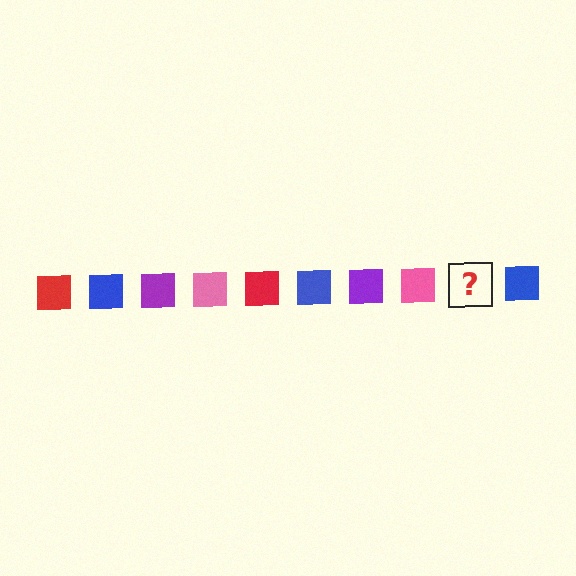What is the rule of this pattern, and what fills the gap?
The rule is that the pattern cycles through red, blue, purple, pink squares. The gap should be filled with a red square.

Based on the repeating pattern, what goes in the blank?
The blank should be a red square.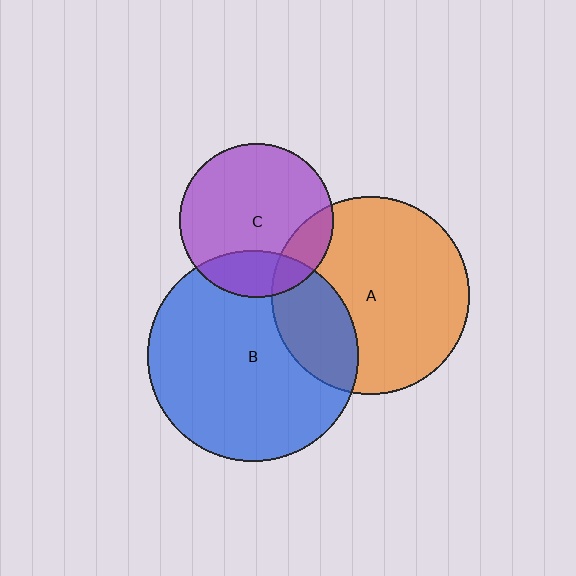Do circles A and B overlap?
Yes.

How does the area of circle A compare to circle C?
Approximately 1.7 times.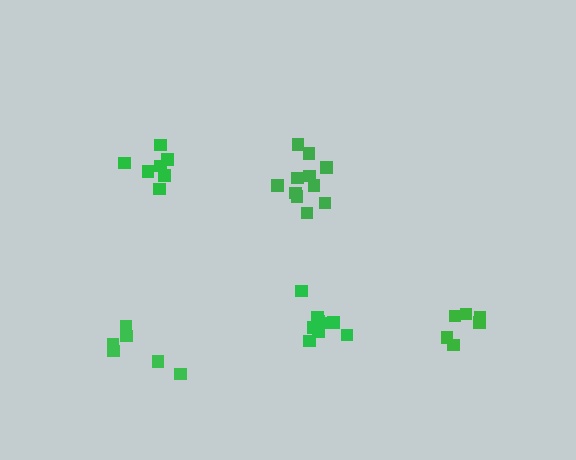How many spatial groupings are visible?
There are 5 spatial groupings.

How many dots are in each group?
Group 1: 6 dots, Group 2: 9 dots, Group 3: 6 dots, Group 4: 7 dots, Group 5: 11 dots (39 total).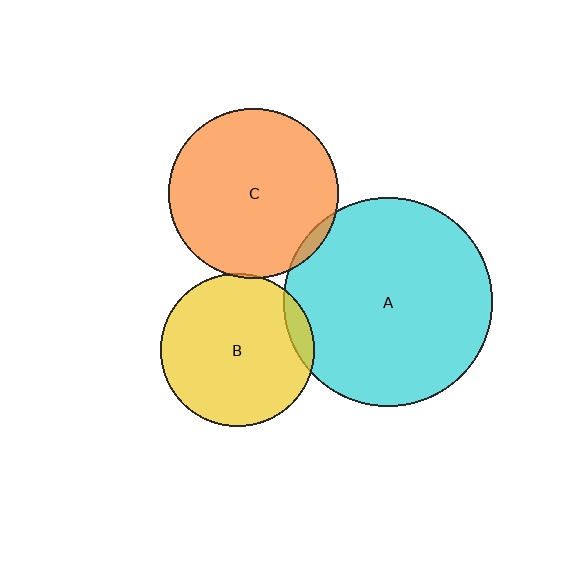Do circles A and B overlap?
Yes.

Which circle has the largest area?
Circle A (cyan).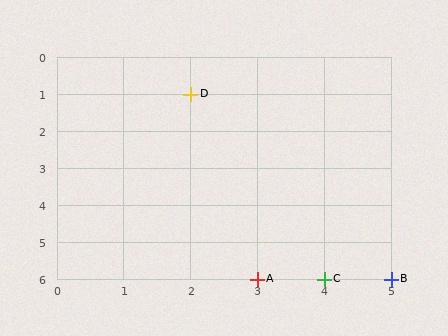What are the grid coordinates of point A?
Point A is at grid coordinates (3, 6).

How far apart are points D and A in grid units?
Points D and A are 1 column and 5 rows apart (about 5.1 grid units diagonally).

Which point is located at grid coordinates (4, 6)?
Point C is at (4, 6).